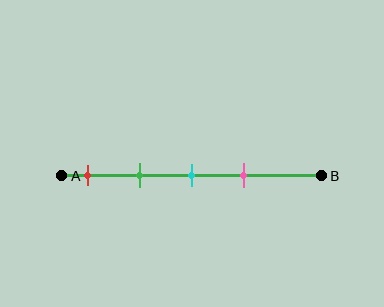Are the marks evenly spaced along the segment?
Yes, the marks are approximately evenly spaced.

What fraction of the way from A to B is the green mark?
The green mark is approximately 30% (0.3) of the way from A to B.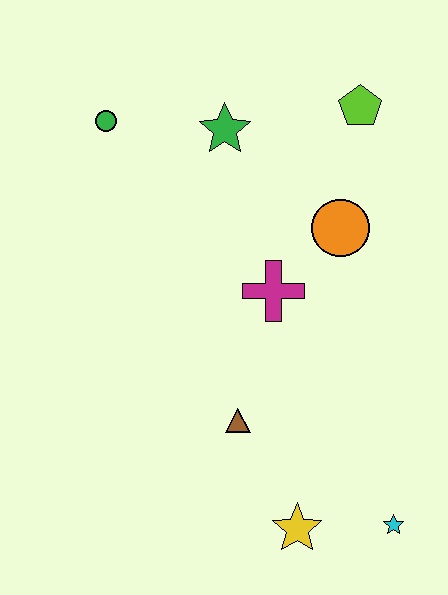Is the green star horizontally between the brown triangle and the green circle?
Yes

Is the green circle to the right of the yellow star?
No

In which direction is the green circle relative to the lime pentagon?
The green circle is to the left of the lime pentagon.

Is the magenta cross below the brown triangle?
No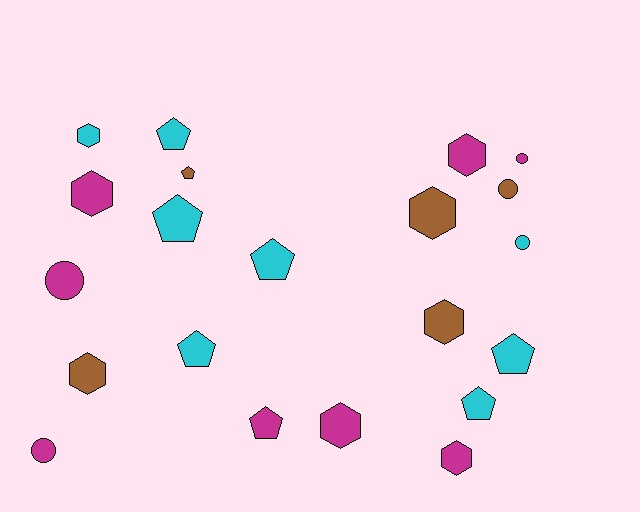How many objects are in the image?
There are 21 objects.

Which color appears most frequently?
Magenta, with 8 objects.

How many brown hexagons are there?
There are 3 brown hexagons.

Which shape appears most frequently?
Pentagon, with 8 objects.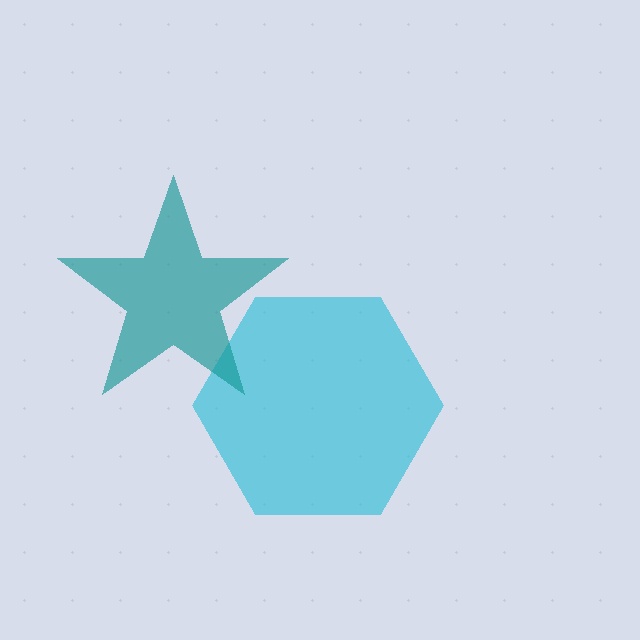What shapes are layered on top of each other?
The layered shapes are: a cyan hexagon, a teal star.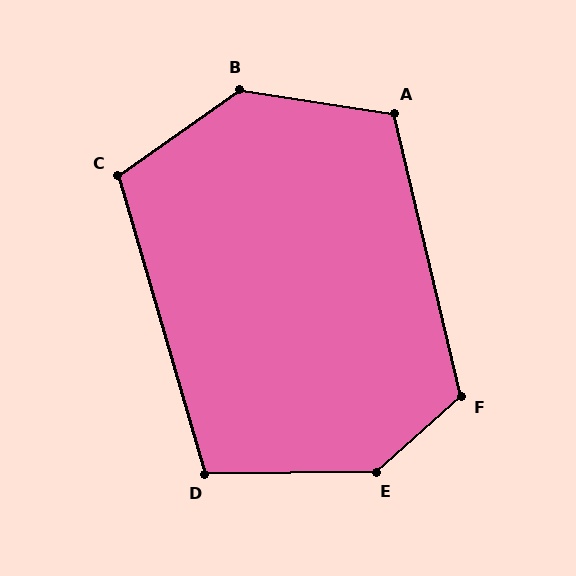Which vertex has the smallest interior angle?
D, at approximately 105 degrees.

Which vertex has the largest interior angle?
E, at approximately 139 degrees.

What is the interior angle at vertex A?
Approximately 112 degrees (obtuse).